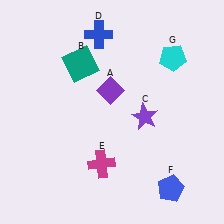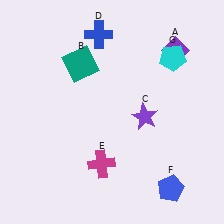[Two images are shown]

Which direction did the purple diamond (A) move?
The purple diamond (A) moved right.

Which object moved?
The purple diamond (A) moved right.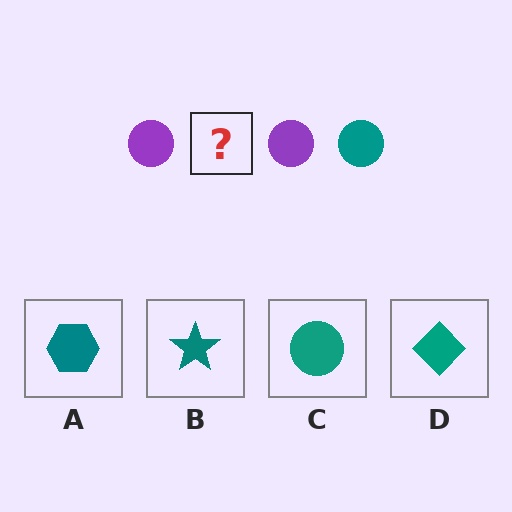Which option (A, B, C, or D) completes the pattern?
C.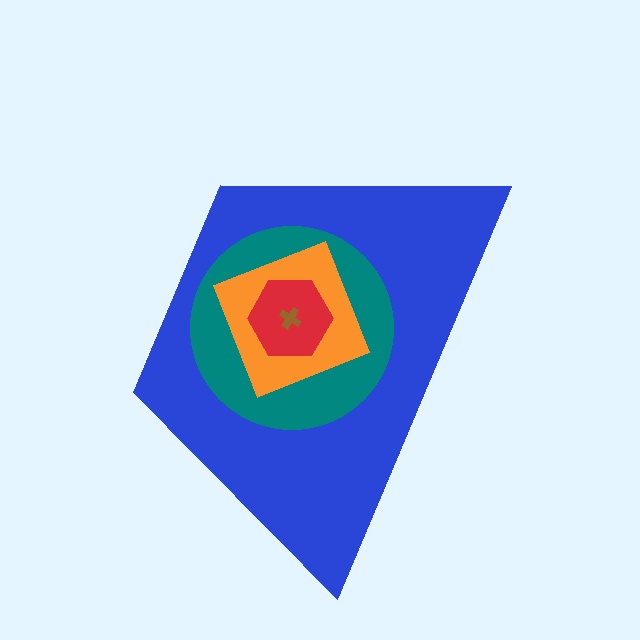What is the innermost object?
The brown cross.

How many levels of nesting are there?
5.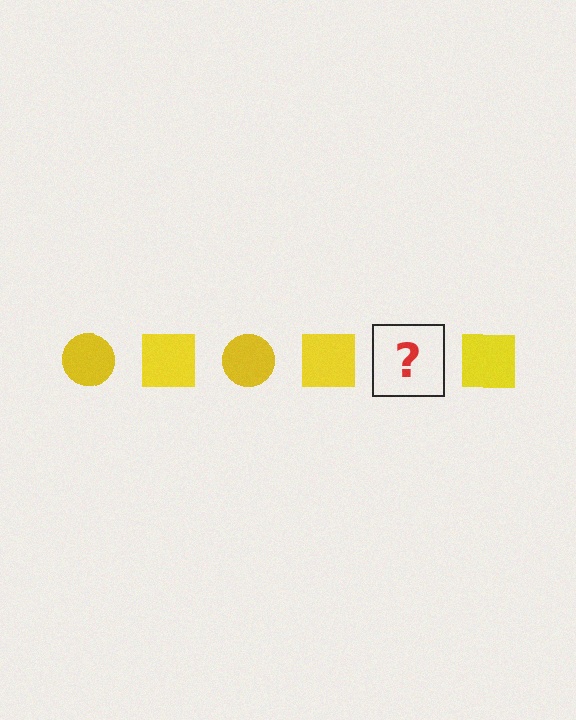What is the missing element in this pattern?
The missing element is a yellow circle.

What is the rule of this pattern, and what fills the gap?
The rule is that the pattern cycles through circle, square shapes in yellow. The gap should be filled with a yellow circle.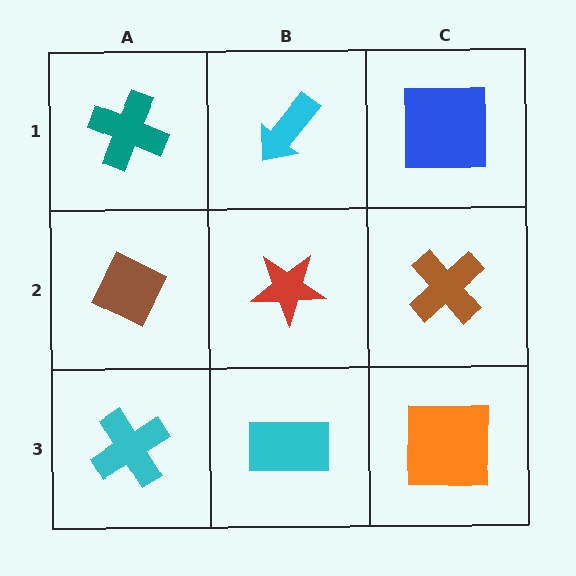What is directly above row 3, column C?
A brown cross.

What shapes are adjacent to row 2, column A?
A teal cross (row 1, column A), a cyan cross (row 3, column A), a red star (row 2, column B).